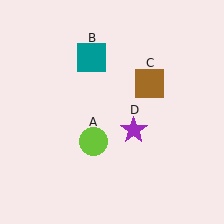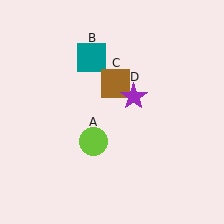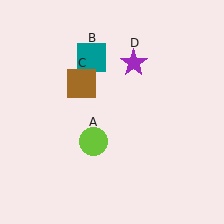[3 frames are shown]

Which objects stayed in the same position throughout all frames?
Lime circle (object A) and teal square (object B) remained stationary.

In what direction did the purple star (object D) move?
The purple star (object D) moved up.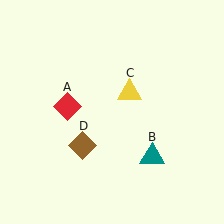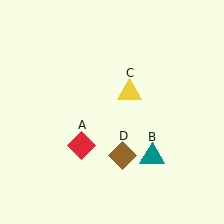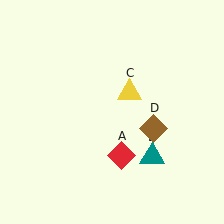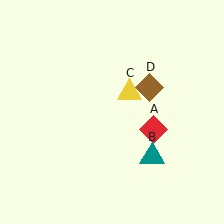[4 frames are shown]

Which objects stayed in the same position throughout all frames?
Teal triangle (object B) and yellow triangle (object C) remained stationary.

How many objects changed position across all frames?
2 objects changed position: red diamond (object A), brown diamond (object D).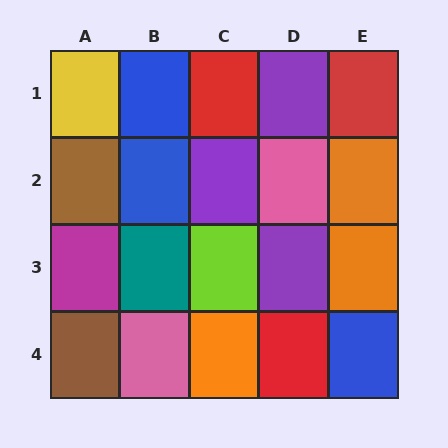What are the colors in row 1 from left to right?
Yellow, blue, red, purple, red.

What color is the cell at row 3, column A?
Magenta.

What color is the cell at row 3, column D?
Purple.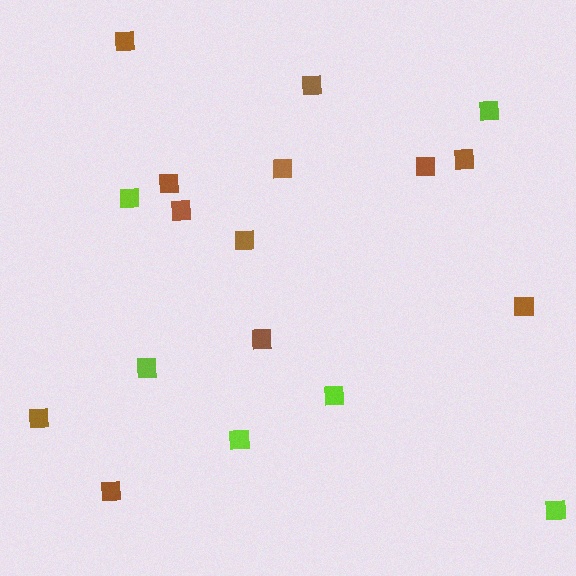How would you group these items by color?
There are 2 groups: one group of lime squares (6) and one group of brown squares (12).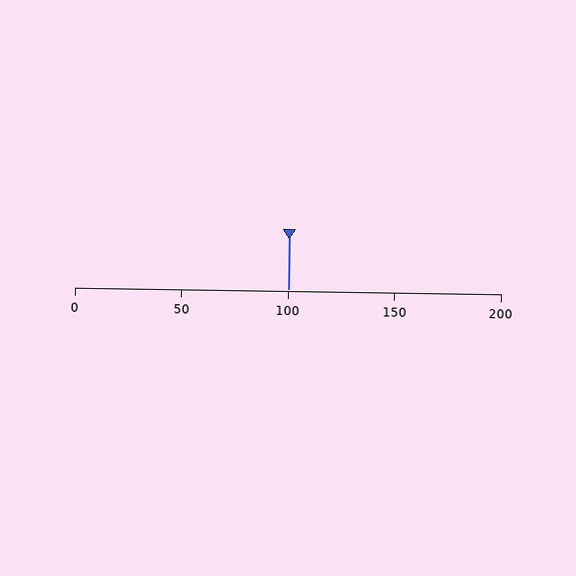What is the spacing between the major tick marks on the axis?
The major ticks are spaced 50 apart.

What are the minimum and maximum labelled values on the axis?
The axis runs from 0 to 200.